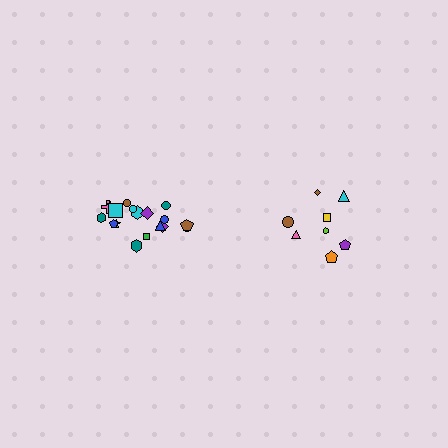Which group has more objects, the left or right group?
The left group.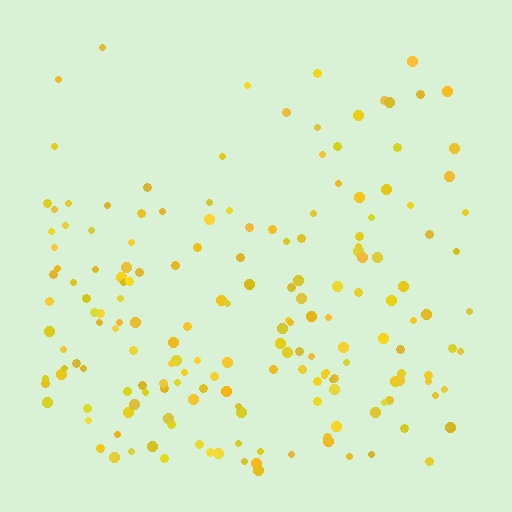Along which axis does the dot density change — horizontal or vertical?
Vertical.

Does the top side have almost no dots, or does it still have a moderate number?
Still a moderate number, just noticeably fewer than the bottom.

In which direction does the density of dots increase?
From top to bottom, with the bottom side densest.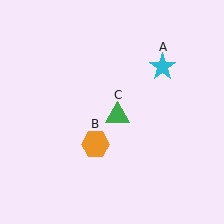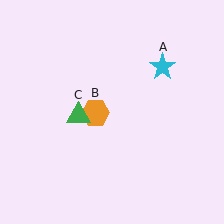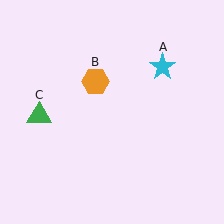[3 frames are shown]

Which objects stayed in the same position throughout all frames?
Cyan star (object A) remained stationary.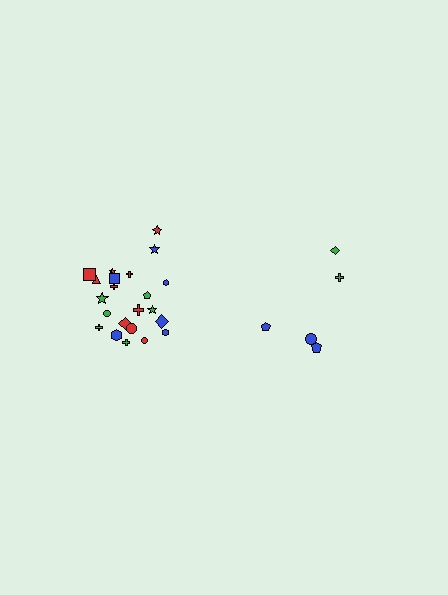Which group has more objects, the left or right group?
The left group.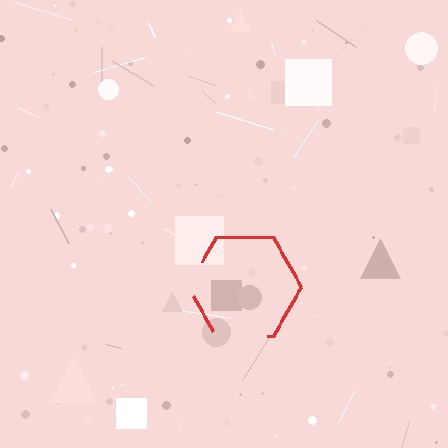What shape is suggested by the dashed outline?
The dashed outline suggests a hexagon.